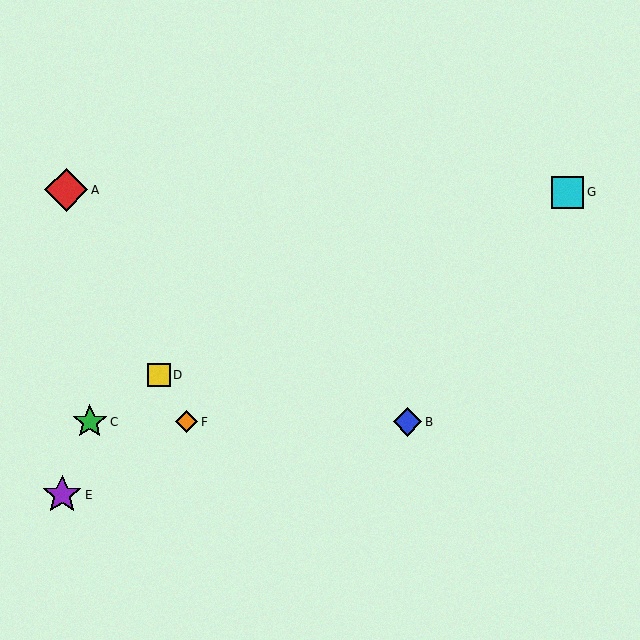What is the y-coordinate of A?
Object A is at y≈190.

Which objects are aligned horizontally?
Objects B, C, F are aligned horizontally.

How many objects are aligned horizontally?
3 objects (B, C, F) are aligned horizontally.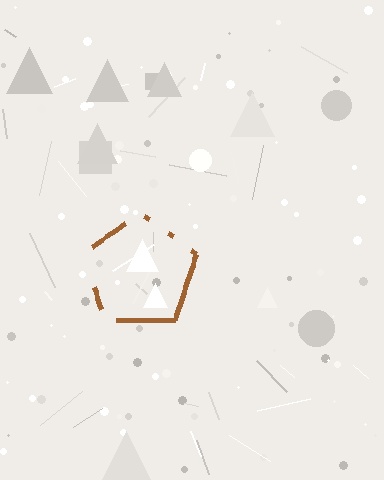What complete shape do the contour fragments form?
The contour fragments form a pentagon.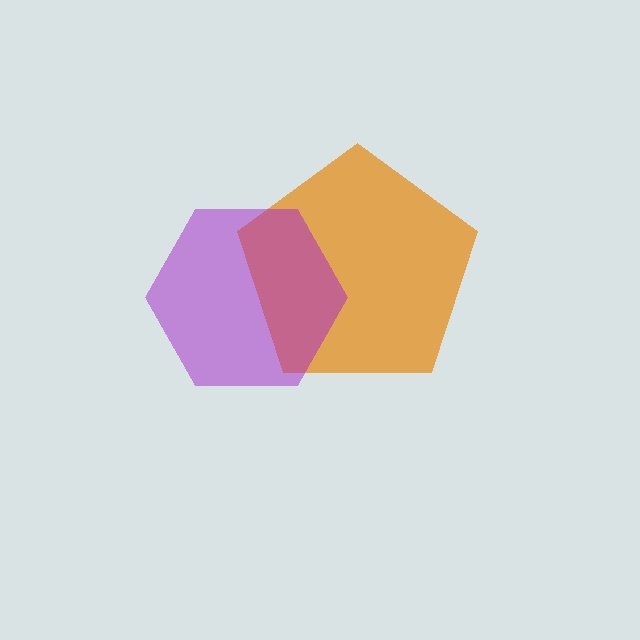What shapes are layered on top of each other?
The layered shapes are: an orange pentagon, a purple hexagon.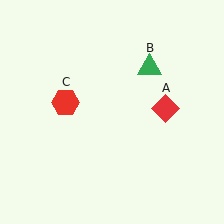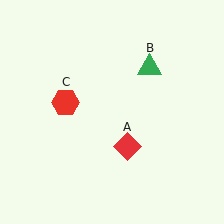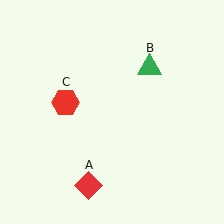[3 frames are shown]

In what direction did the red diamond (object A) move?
The red diamond (object A) moved down and to the left.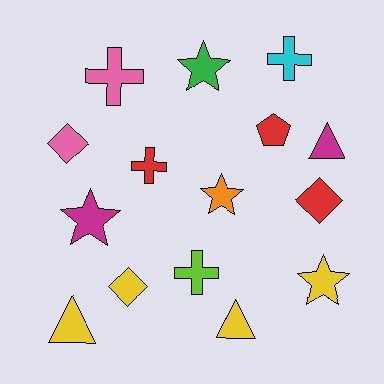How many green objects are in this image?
There is 1 green object.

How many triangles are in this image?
There are 3 triangles.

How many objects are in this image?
There are 15 objects.